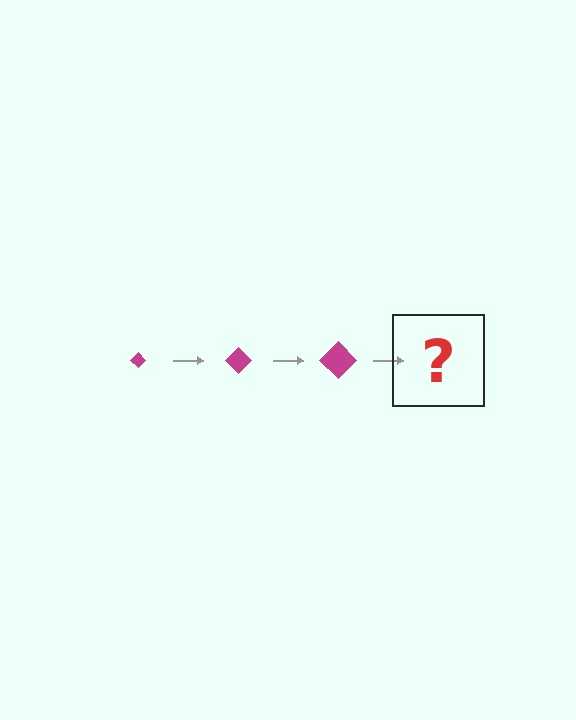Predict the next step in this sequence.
The next step is a magenta diamond, larger than the previous one.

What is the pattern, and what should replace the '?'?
The pattern is that the diamond gets progressively larger each step. The '?' should be a magenta diamond, larger than the previous one.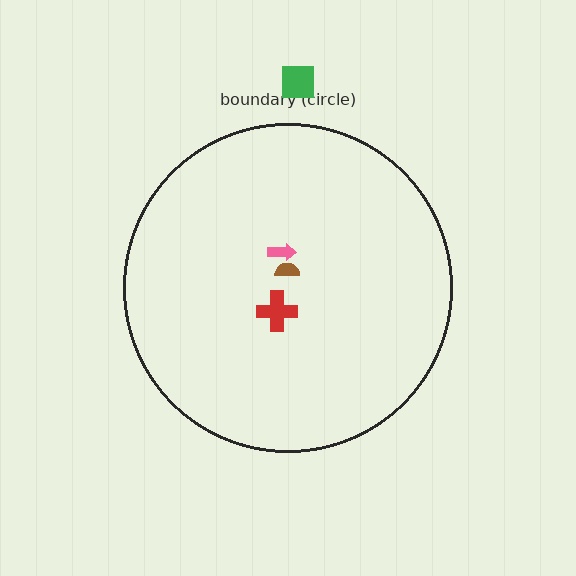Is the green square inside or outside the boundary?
Outside.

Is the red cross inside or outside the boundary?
Inside.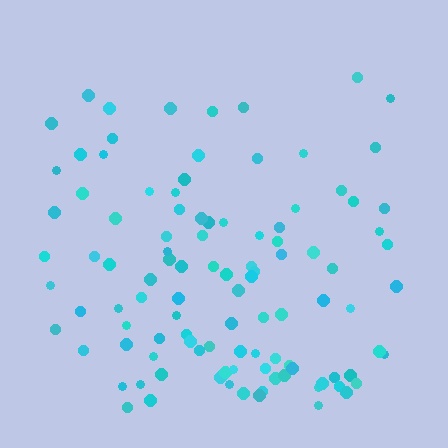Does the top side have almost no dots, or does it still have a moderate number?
Still a moderate number, just noticeably fewer than the bottom.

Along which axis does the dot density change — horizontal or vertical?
Vertical.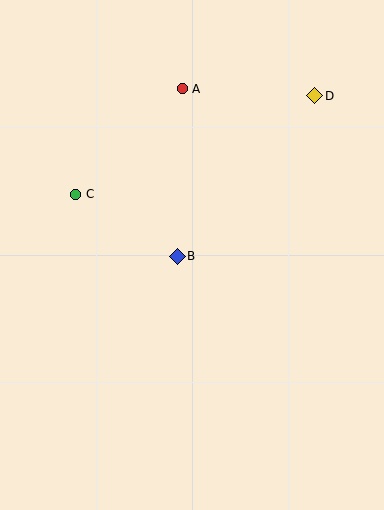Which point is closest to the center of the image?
Point B at (177, 256) is closest to the center.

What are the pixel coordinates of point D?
Point D is at (315, 96).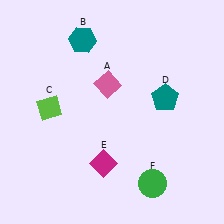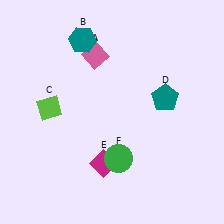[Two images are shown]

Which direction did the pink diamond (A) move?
The pink diamond (A) moved up.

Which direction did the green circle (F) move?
The green circle (F) moved left.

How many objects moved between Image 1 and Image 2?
2 objects moved between the two images.